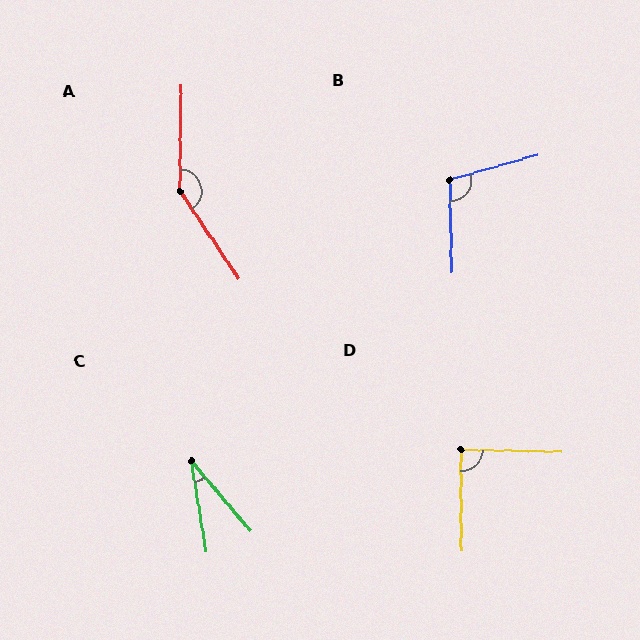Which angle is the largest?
A, at approximately 145 degrees.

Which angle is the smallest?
C, at approximately 31 degrees.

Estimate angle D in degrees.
Approximately 88 degrees.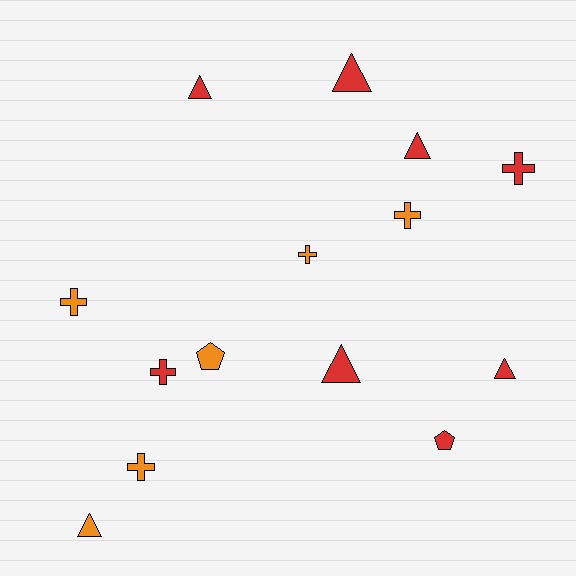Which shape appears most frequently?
Cross, with 6 objects.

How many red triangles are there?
There are 5 red triangles.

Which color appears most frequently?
Red, with 8 objects.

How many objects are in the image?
There are 14 objects.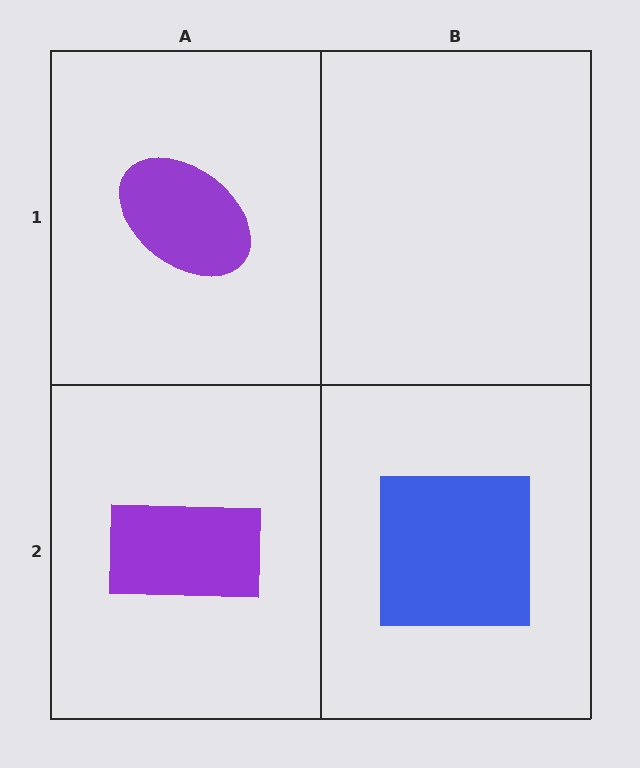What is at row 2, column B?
A blue square.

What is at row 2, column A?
A purple rectangle.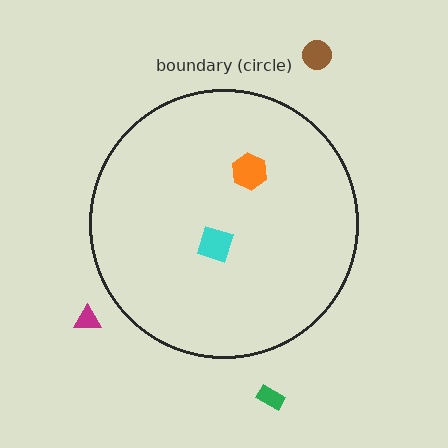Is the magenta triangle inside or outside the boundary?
Outside.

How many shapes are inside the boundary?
2 inside, 3 outside.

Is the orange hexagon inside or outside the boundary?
Inside.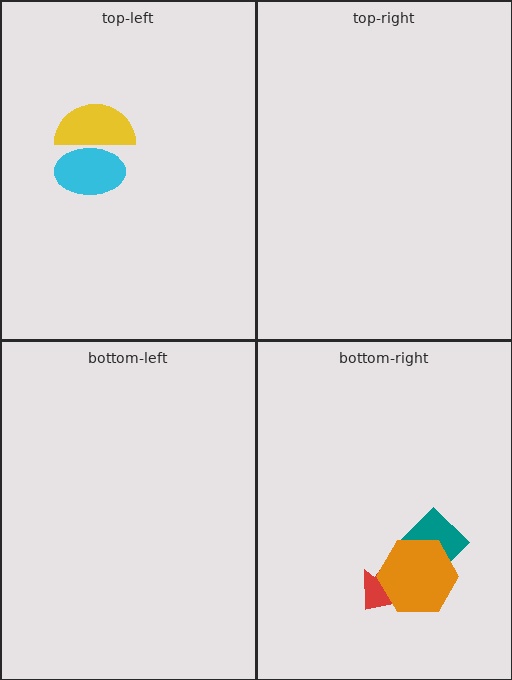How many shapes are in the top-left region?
2.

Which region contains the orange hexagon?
The bottom-right region.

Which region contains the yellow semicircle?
The top-left region.